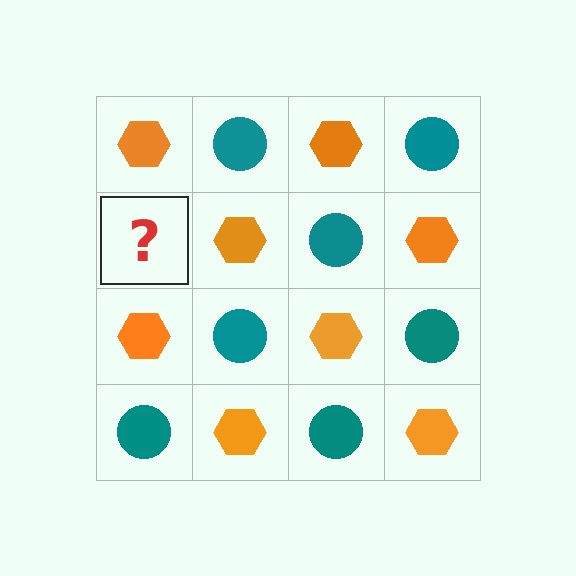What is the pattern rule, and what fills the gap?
The rule is that it alternates orange hexagon and teal circle in a checkerboard pattern. The gap should be filled with a teal circle.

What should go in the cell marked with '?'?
The missing cell should contain a teal circle.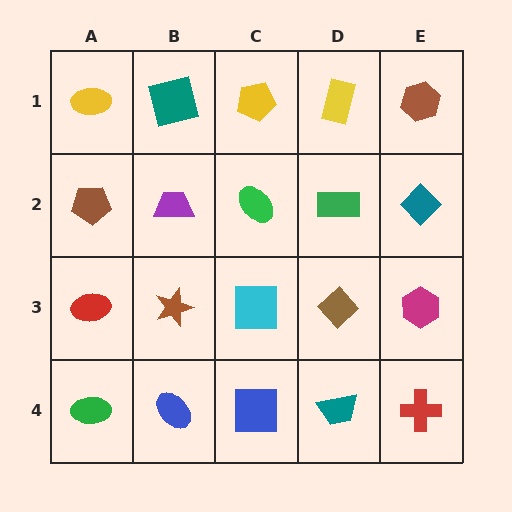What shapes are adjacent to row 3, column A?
A brown pentagon (row 2, column A), a green ellipse (row 4, column A), a brown star (row 3, column B).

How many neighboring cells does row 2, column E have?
3.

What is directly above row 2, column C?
A yellow pentagon.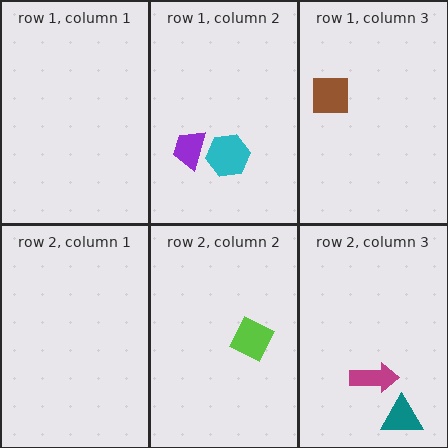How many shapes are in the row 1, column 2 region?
2.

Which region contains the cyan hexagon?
The row 1, column 2 region.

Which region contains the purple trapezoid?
The row 1, column 2 region.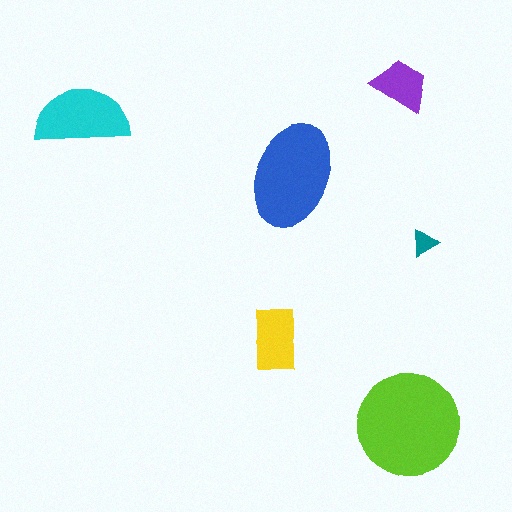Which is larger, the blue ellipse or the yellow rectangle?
The blue ellipse.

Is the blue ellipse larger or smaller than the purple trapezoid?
Larger.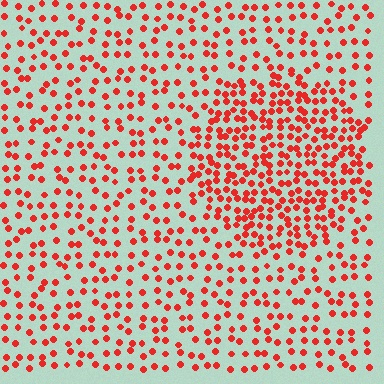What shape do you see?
I see a circle.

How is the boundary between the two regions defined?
The boundary is defined by a change in element density (approximately 2.0x ratio). All elements are the same color, size, and shape.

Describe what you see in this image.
The image contains small red elements arranged at two different densities. A circle-shaped region is visible where the elements are more densely packed than the surrounding area.